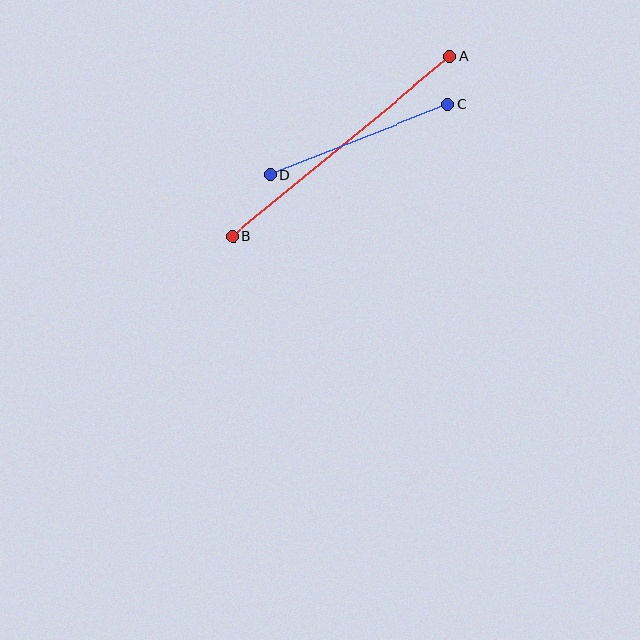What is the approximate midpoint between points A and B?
The midpoint is at approximately (341, 146) pixels.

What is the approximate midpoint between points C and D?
The midpoint is at approximately (359, 140) pixels.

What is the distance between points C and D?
The distance is approximately 191 pixels.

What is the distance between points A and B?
The distance is approximately 282 pixels.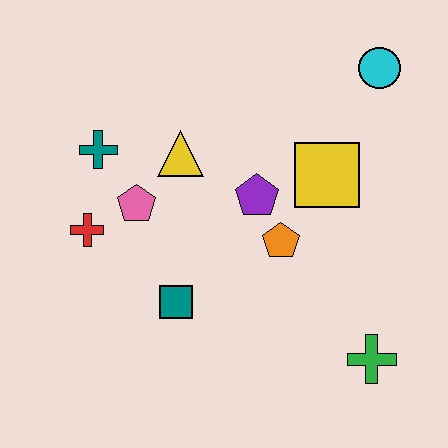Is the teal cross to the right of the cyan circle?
No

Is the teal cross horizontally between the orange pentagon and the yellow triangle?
No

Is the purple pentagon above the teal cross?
No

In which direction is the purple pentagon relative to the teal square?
The purple pentagon is above the teal square.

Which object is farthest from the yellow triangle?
The green cross is farthest from the yellow triangle.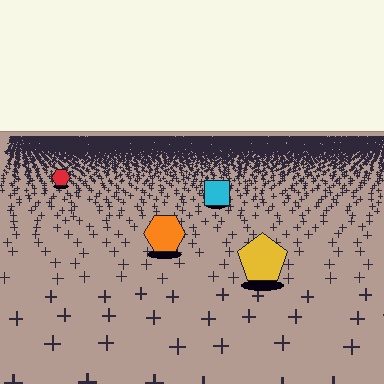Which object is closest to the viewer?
The yellow pentagon is closest. The texture marks near it are larger and more spread out.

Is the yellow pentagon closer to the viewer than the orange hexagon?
Yes. The yellow pentagon is closer — you can tell from the texture gradient: the ground texture is coarser near it.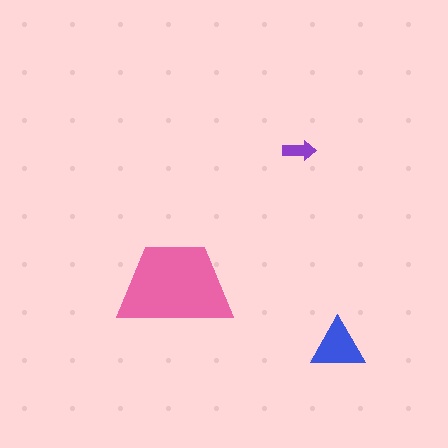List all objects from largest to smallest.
The pink trapezoid, the blue triangle, the purple arrow.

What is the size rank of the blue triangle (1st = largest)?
2nd.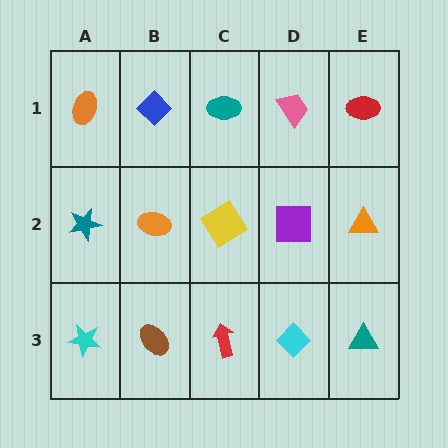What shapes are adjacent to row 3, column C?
A yellow diamond (row 2, column C), a brown ellipse (row 3, column B), a cyan diamond (row 3, column D).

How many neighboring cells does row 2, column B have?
4.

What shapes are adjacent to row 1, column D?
A purple square (row 2, column D), a teal ellipse (row 1, column C), a red ellipse (row 1, column E).